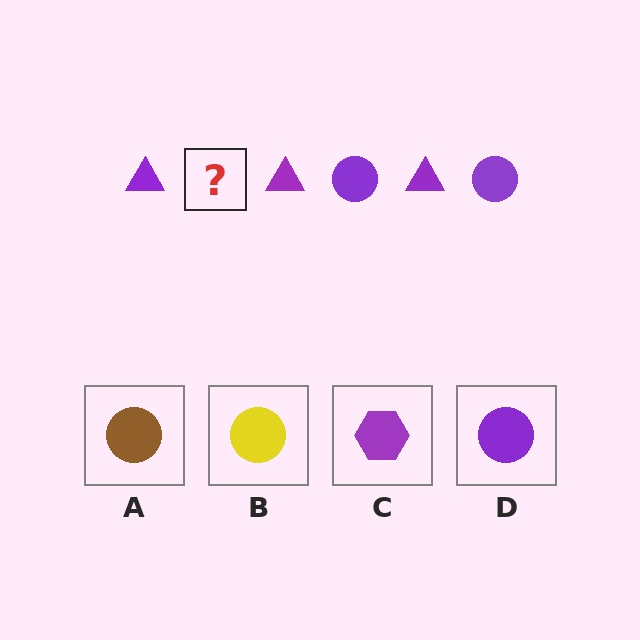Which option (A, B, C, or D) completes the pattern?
D.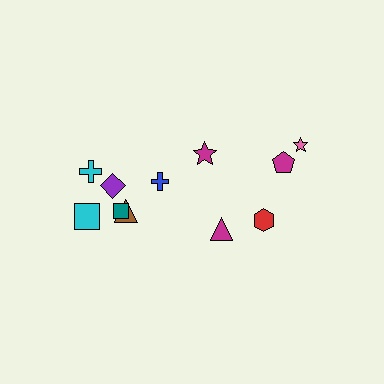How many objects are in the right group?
There are 4 objects.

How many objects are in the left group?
There are 7 objects.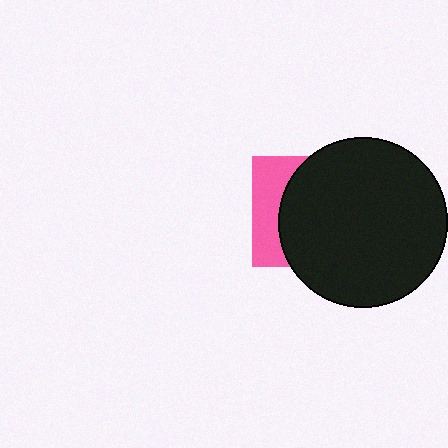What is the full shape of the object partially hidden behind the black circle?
The partially hidden object is a pink square.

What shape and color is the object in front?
The object in front is a black circle.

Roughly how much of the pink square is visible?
A small part of it is visible (roughly 30%).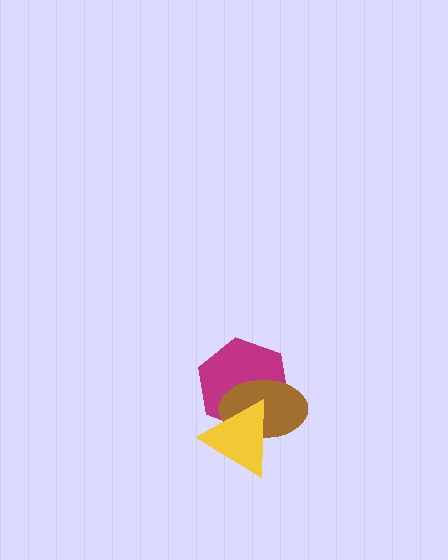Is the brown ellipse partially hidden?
Yes, it is partially covered by another shape.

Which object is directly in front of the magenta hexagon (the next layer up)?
The brown ellipse is directly in front of the magenta hexagon.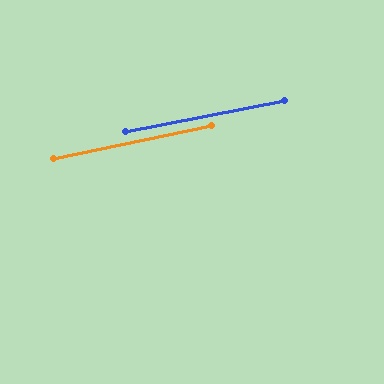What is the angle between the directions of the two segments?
Approximately 1 degree.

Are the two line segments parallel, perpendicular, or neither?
Parallel — their directions differ by only 0.8°.